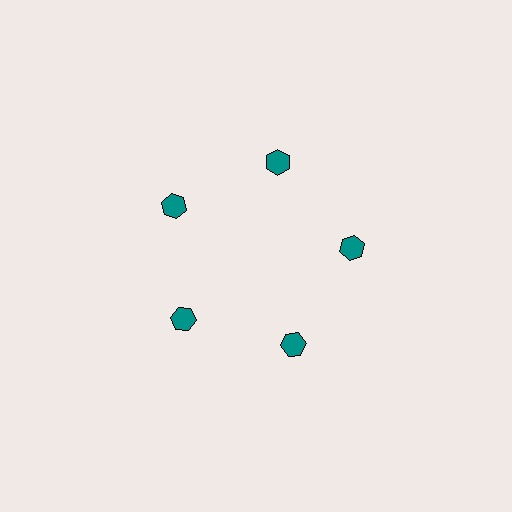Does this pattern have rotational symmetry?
Yes, this pattern has 5-fold rotational symmetry. It looks the same after rotating 72 degrees around the center.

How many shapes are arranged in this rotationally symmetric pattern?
There are 5 shapes, arranged in 5 groups of 1.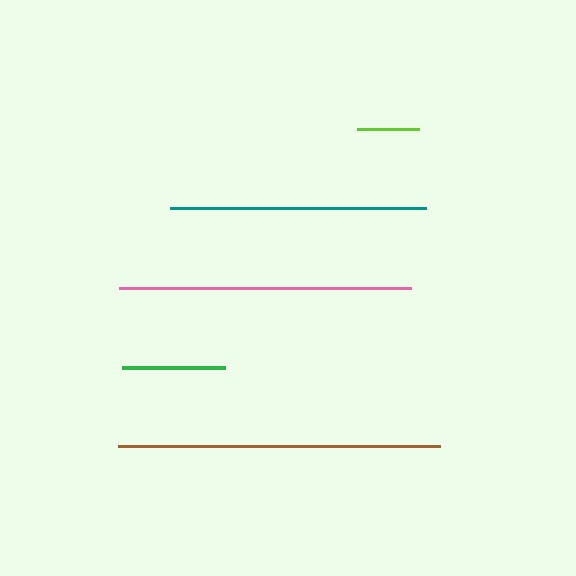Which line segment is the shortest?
The lime line is the shortest at approximately 63 pixels.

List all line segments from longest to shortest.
From longest to shortest: brown, pink, teal, green, lime.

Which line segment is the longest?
The brown line is the longest at approximately 322 pixels.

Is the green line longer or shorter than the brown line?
The brown line is longer than the green line.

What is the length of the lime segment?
The lime segment is approximately 63 pixels long.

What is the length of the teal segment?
The teal segment is approximately 256 pixels long.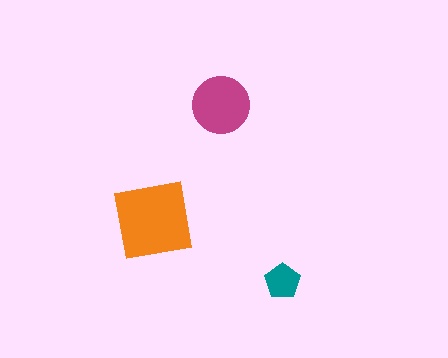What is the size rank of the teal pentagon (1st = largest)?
3rd.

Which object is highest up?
The magenta circle is topmost.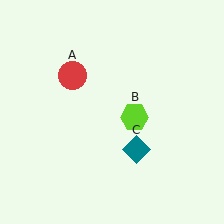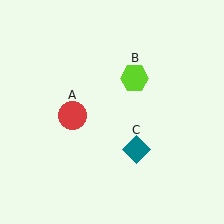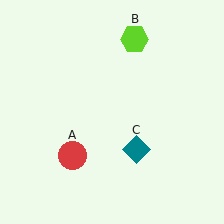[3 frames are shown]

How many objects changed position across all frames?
2 objects changed position: red circle (object A), lime hexagon (object B).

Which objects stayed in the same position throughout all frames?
Teal diamond (object C) remained stationary.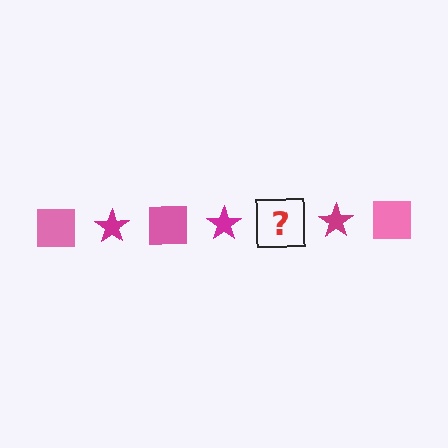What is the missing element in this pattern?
The missing element is a pink square.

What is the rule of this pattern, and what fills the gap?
The rule is that the pattern alternates between pink square and magenta star. The gap should be filled with a pink square.